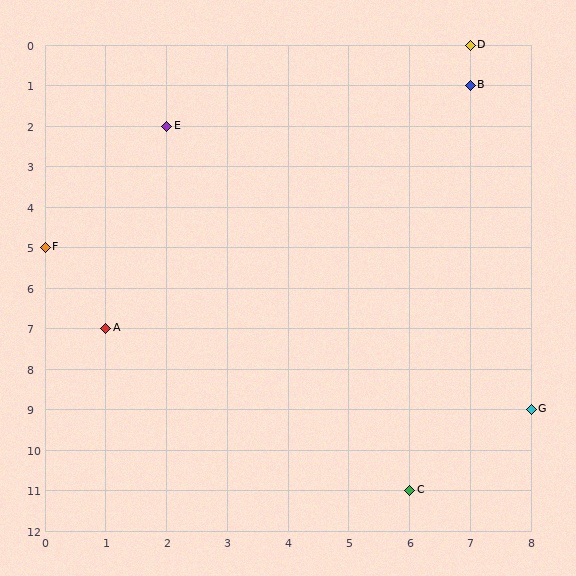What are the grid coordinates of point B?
Point B is at grid coordinates (7, 1).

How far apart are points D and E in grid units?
Points D and E are 5 columns and 2 rows apart (about 5.4 grid units diagonally).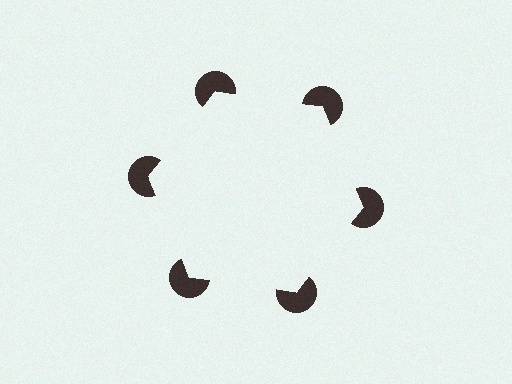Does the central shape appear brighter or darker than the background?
It typically appears slightly brighter than the background, even though no actual brightness change is drawn.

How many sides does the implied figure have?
6 sides.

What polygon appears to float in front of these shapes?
An illusory hexagon — its edges are inferred from the aligned wedge cuts in the pac-man discs, not physically drawn.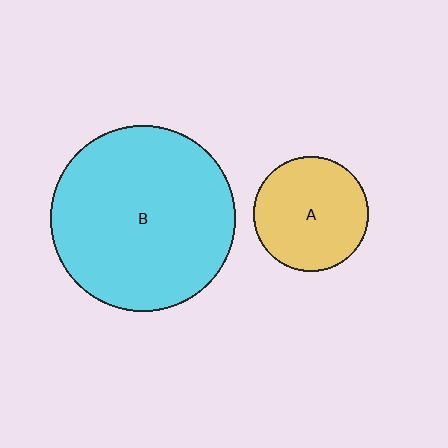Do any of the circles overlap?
No, none of the circles overlap.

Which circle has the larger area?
Circle B (cyan).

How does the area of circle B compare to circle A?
Approximately 2.6 times.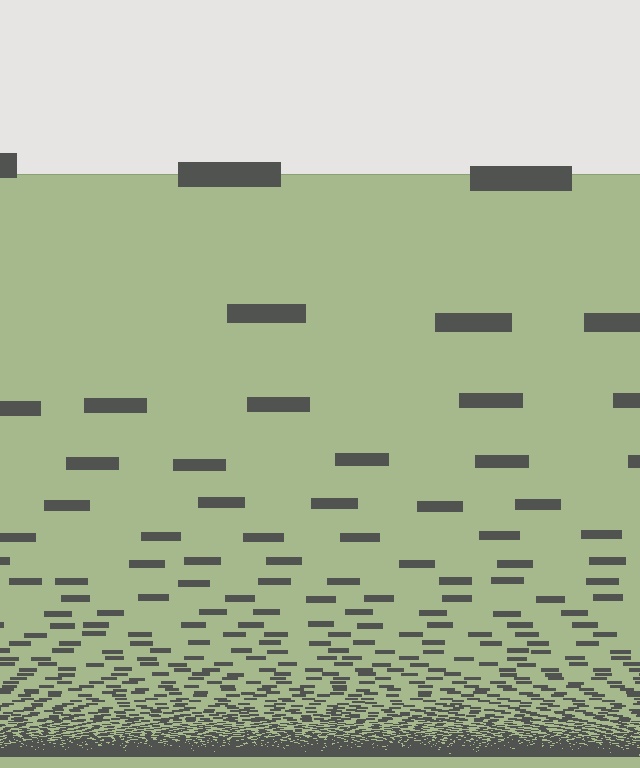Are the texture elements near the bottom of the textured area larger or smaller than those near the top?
Smaller. The gradient is inverted — elements near the bottom are smaller and denser.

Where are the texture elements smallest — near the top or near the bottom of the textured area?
Near the bottom.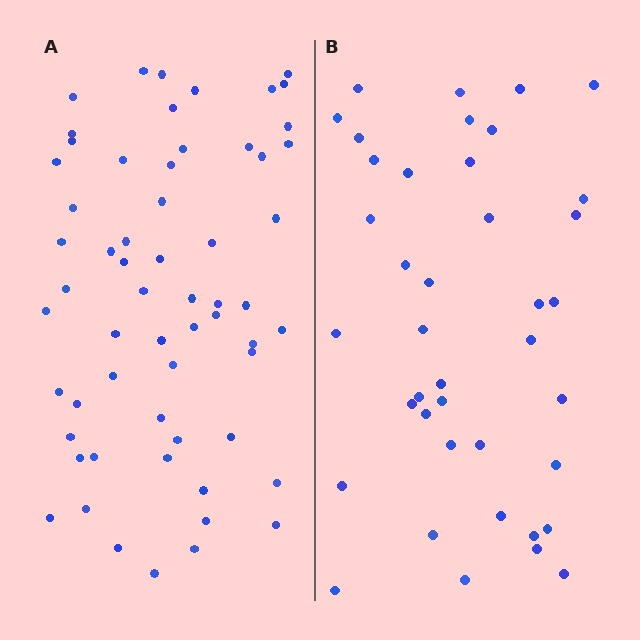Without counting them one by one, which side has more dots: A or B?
Region A (the left region) has more dots.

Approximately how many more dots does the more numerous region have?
Region A has approximately 20 more dots than region B.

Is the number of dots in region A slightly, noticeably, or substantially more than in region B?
Region A has substantially more. The ratio is roughly 1.5 to 1.